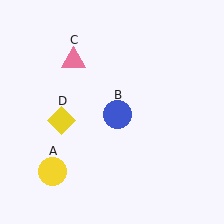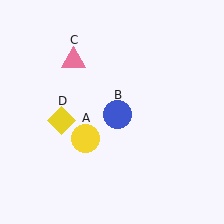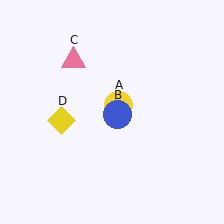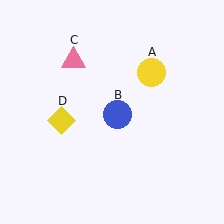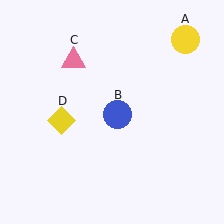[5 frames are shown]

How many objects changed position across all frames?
1 object changed position: yellow circle (object A).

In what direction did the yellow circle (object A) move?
The yellow circle (object A) moved up and to the right.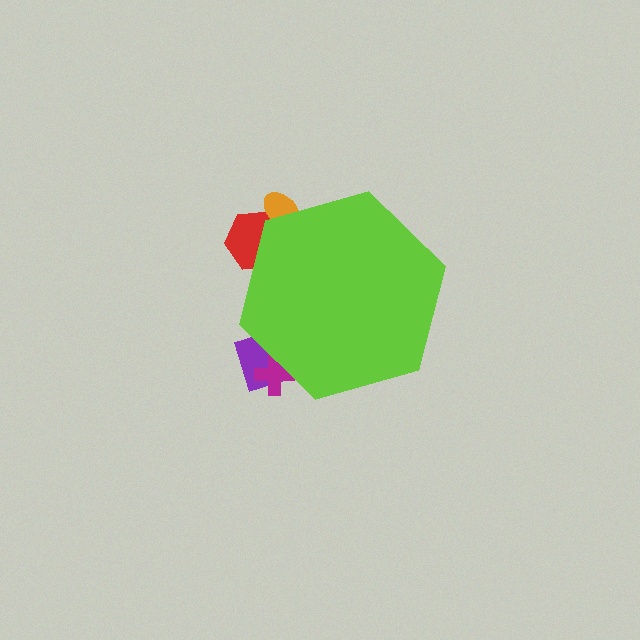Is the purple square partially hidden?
Yes, the purple square is partially hidden behind the lime hexagon.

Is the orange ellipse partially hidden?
Yes, the orange ellipse is partially hidden behind the lime hexagon.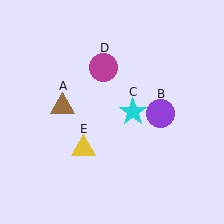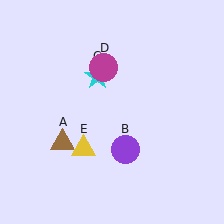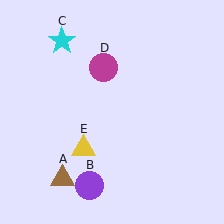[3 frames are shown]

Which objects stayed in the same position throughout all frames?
Magenta circle (object D) and yellow triangle (object E) remained stationary.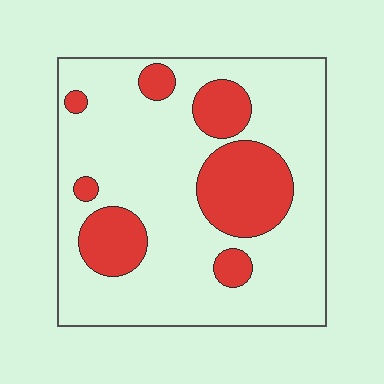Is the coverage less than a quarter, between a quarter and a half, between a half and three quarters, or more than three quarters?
Less than a quarter.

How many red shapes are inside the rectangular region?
7.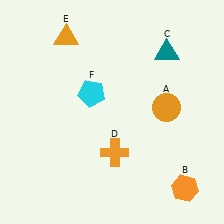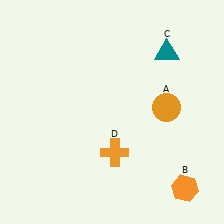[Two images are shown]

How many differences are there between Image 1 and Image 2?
There are 2 differences between the two images.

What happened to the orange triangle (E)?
The orange triangle (E) was removed in Image 2. It was in the top-left area of Image 1.